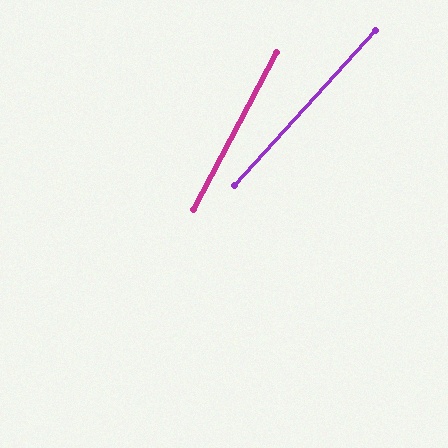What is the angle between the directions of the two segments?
Approximately 14 degrees.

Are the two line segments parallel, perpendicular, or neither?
Neither parallel nor perpendicular — they differ by about 14°.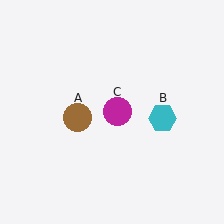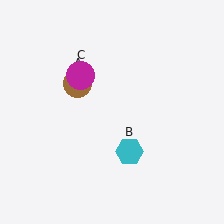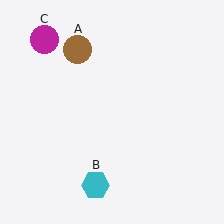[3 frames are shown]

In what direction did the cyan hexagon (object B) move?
The cyan hexagon (object B) moved down and to the left.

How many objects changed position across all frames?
3 objects changed position: brown circle (object A), cyan hexagon (object B), magenta circle (object C).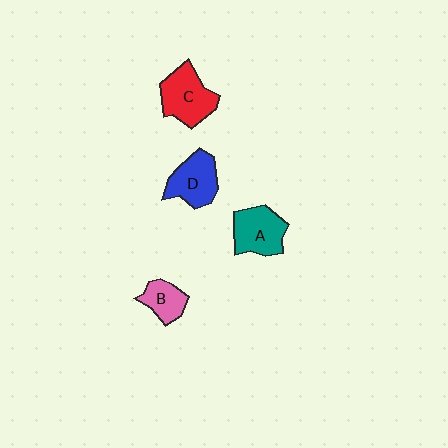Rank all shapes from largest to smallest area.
From largest to smallest: C (red), A (teal), D (blue), B (pink).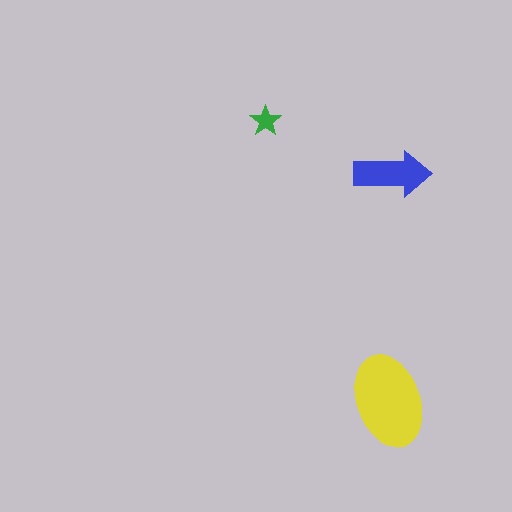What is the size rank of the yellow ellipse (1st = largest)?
1st.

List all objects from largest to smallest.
The yellow ellipse, the blue arrow, the green star.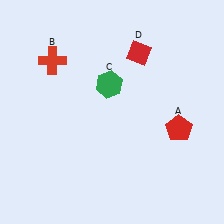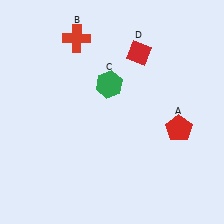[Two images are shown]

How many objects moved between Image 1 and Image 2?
1 object moved between the two images.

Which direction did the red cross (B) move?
The red cross (B) moved right.